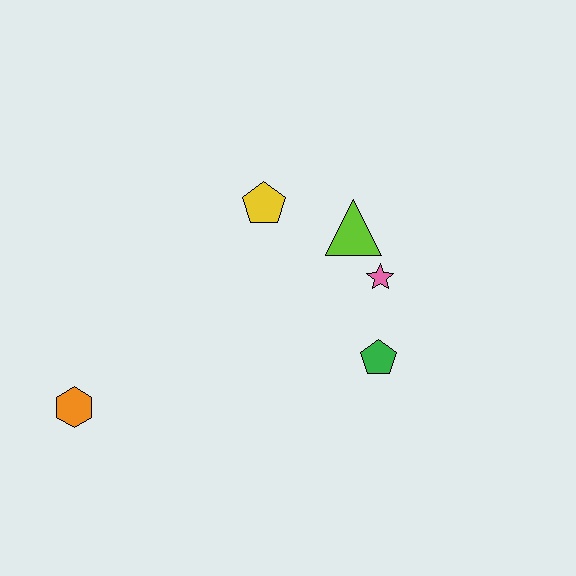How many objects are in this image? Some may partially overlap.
There are 5 objects.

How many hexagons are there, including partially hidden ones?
There is 1 hexagon.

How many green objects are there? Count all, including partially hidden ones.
There is 1 green object.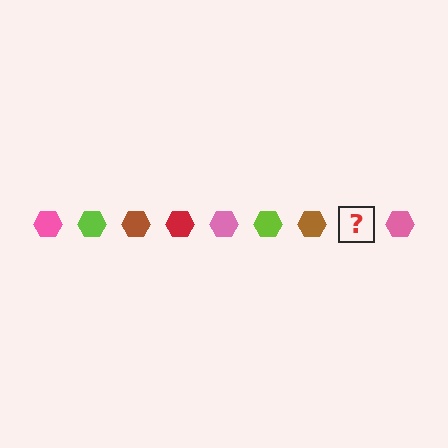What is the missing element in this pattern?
The missing element is a red hexagon.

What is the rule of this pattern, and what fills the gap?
The rule is that the pattern cycles through pink, lime, brown, red hexagons. The gap should be filled with a red hexagon.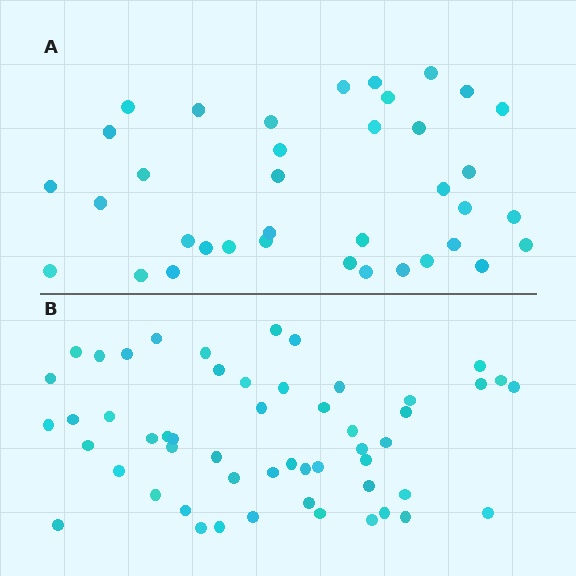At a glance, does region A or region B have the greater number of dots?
Region B (the bottom region) has more dots.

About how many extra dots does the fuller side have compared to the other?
Region B has approximately 15 more dots than region A.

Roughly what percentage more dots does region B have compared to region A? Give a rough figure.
About 45% more.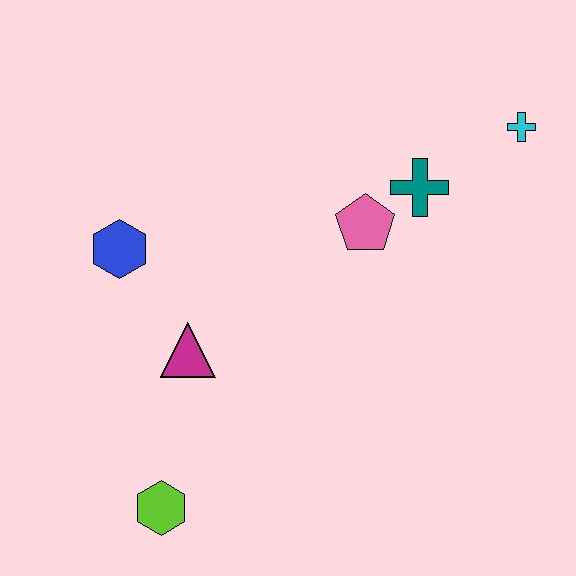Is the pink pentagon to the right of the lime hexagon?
Yes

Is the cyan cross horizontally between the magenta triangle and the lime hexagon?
No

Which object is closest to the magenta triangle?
The blue hexagon is closest to the magenta triangle.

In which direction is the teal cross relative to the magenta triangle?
The teal cross is to the right of the magenta triangle.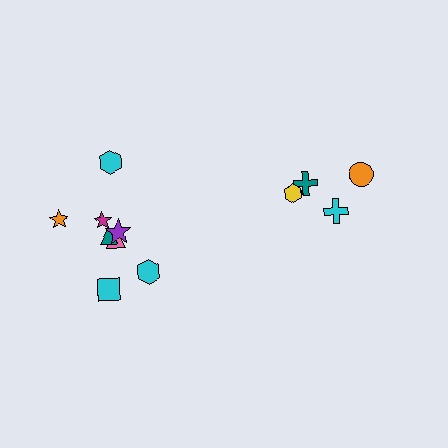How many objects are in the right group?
There are 5 objects.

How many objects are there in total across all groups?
There are 13 objects.